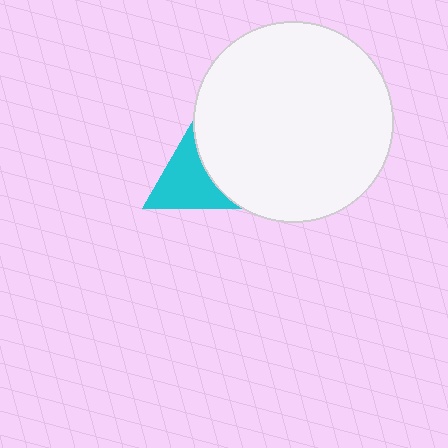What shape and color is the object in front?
The object in front is a white circle.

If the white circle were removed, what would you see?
You would see the complete cyan triangle.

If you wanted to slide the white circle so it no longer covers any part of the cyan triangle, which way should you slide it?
Slide it right — that is the most direct way to separate the two shapes.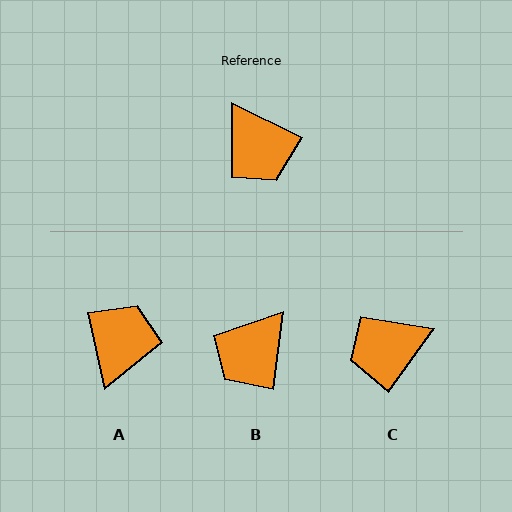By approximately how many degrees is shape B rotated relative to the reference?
Approximately 71 degrees clockwise.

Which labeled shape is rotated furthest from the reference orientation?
A, about 128 degrees away.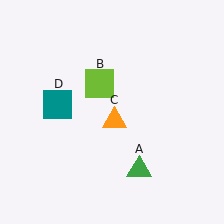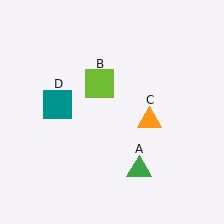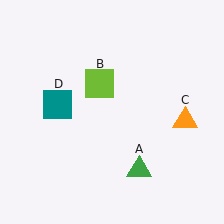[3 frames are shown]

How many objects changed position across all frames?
1 object changed position: orange triangle (object C).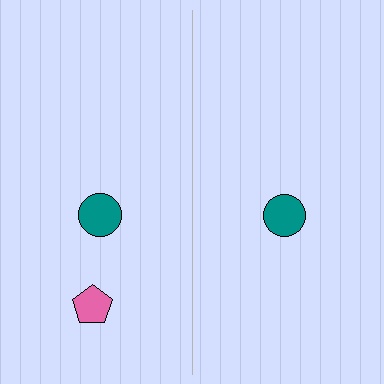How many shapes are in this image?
There are 3 shapes in this image.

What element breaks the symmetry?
A pink pentagon is missing from the right side.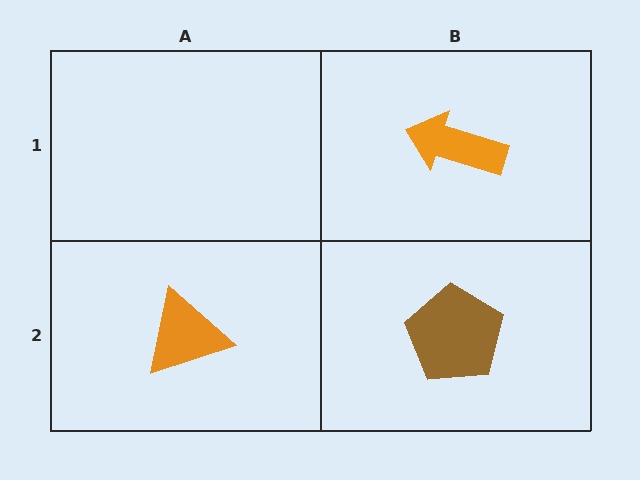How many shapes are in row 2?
2 shapes.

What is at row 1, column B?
An orange arrow.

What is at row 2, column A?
An orange triangle.